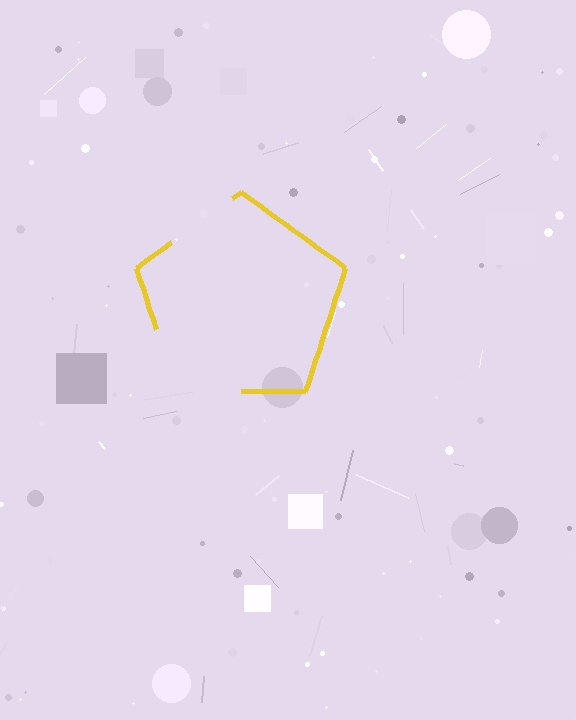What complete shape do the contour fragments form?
The contour fragments form a pentagon.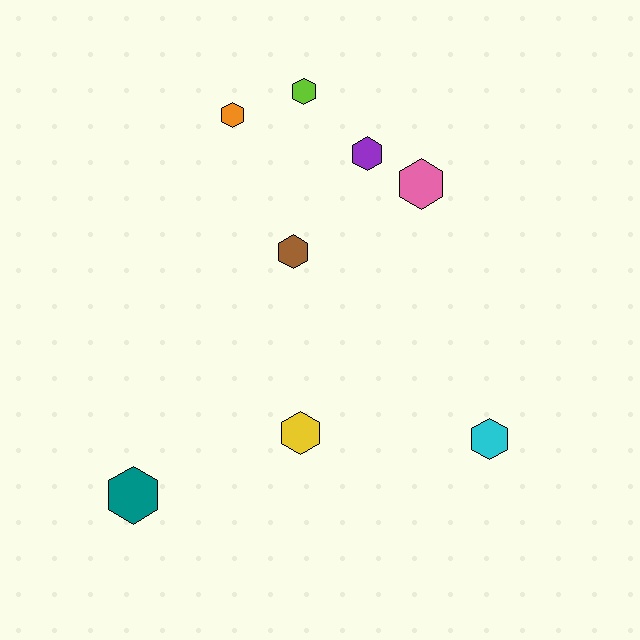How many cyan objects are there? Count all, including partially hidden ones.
There is 1 cyan object.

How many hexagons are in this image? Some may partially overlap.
There are 8 hexagons.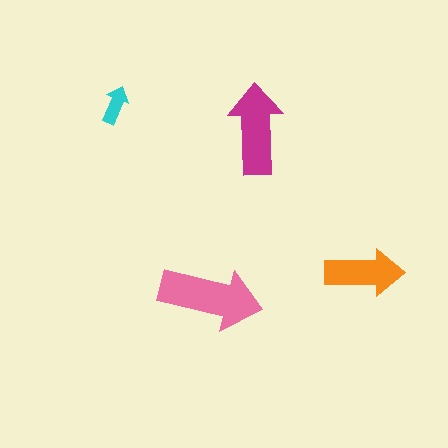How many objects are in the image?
There are 4 objects in the image.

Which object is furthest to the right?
The orange arrow is rightmost.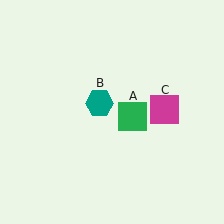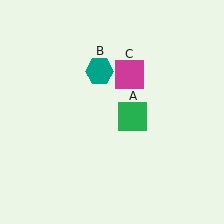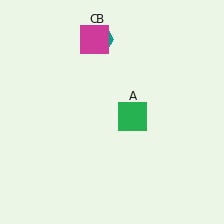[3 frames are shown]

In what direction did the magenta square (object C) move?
The magenta square (object C) moved up and to the left.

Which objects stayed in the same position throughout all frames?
Green square (object A) remained stationary.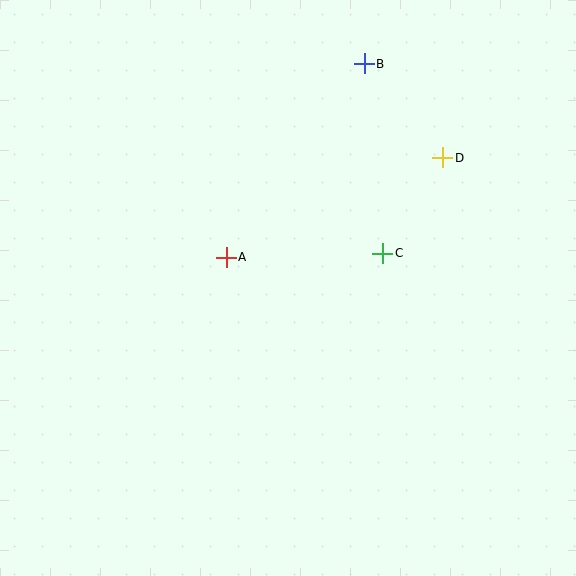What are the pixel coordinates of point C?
Point C is at (383, 253).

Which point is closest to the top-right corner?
Point D is closest to the top-right corner.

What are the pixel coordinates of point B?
Point B is at (364, 64).